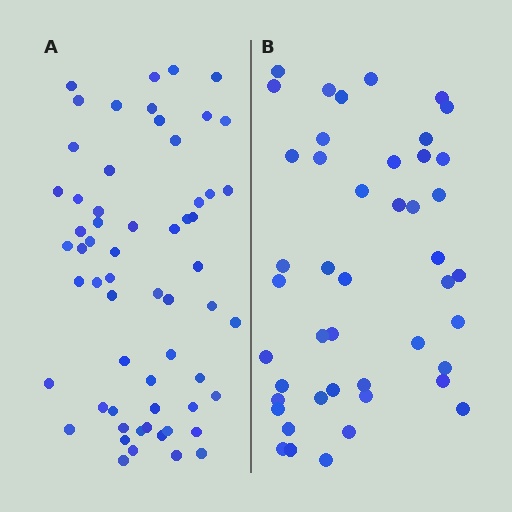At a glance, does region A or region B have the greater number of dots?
Region A (the left region) has more dots.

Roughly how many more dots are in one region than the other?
Region A has approximately 15 more dots than region B.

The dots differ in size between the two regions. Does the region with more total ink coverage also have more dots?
No. Region B has more total ink coverage because its dots are larger, but region A actually contains more individual dots. Total area can be misleading — the number of items is what matters here.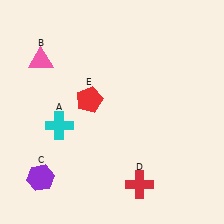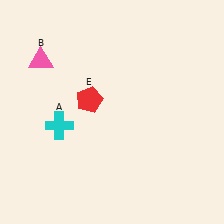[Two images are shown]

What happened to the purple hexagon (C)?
The purple hexagon (C) was removed in Image 2. It was in the bottom-left area of Image 1.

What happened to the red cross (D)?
The red cross (D) was removed in Image 2. It was in the bottom-right area of Image 1.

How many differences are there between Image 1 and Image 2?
There are 2 differences between the two images.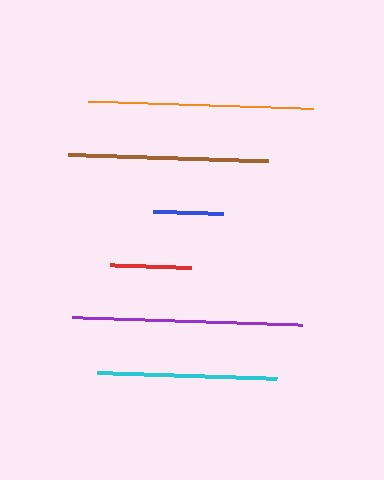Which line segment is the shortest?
The blue line is the shortest at approximately 70 pixels.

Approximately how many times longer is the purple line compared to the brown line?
The purple line is approximately 1.2 times the length of the brown line.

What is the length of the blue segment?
The blue segment is approximately 70 pixels long.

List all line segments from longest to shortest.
From longest to shortest: purple, orange, brown, cyan, red, blue.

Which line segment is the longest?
The purple line is the longest at approximately 231 pixels.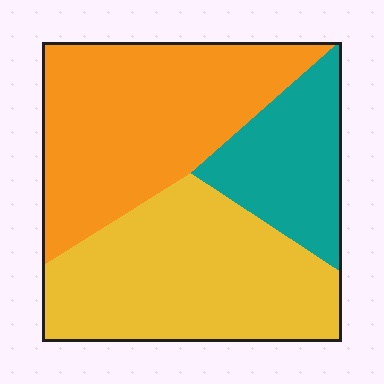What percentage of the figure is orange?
Orange covers 40% of the figure.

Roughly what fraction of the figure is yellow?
Yellow covers 40% of the figure.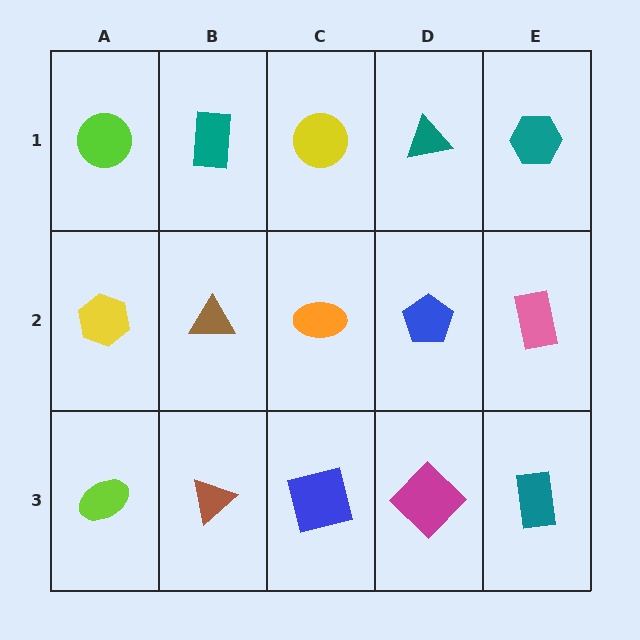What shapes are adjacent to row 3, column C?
An orange ellipse (row 2, column C), a brown triangle (row 3, column B), a magenta diamond (row 3, column D).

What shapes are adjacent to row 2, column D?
A teal triangle (row 1, column D), a magenta diamond (row 3, column D), an orange ellipse (row 2, column C), a pink rectangle (row 2, column E).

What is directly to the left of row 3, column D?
A blue square.